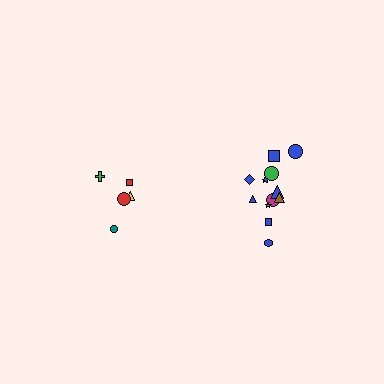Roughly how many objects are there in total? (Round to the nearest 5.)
Roughly 15 objects in total.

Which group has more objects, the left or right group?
The right group.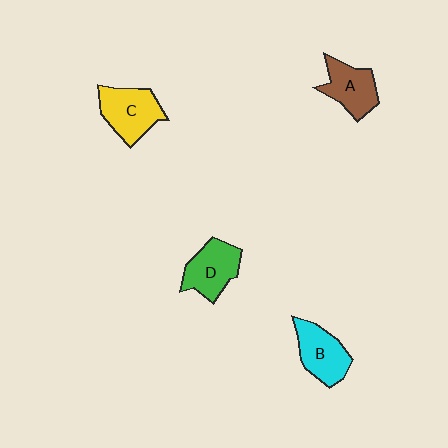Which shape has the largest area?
Shape C (yellow).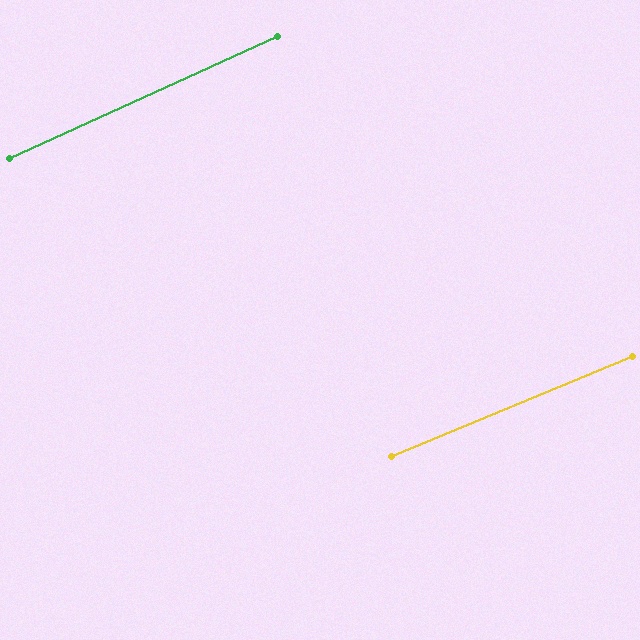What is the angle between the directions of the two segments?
Approximately 2 degrees.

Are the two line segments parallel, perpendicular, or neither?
Parallel — their directions differ by only 1.9°.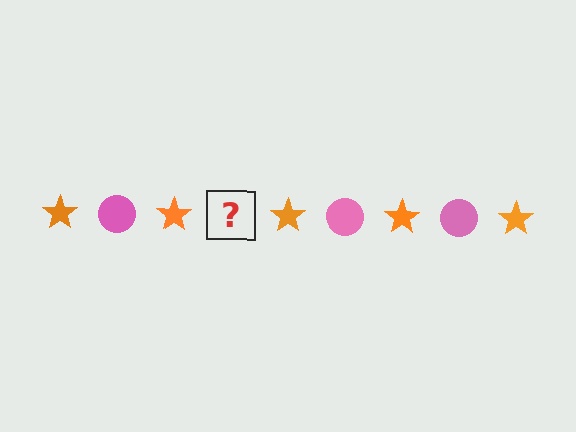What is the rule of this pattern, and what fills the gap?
The rule is that the pattern alternates between orange star and pink circle. The gap should be filled with a pink circle.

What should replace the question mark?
The question mark should be replaced with a pink circle.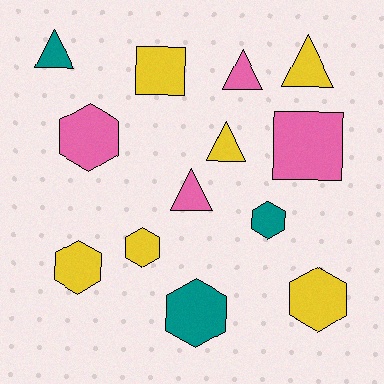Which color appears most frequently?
Yellow, with 6 objects.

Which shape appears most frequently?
Hexagon, with 6 objects.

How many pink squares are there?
There is 1 pink square.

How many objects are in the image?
There are 13 objects.